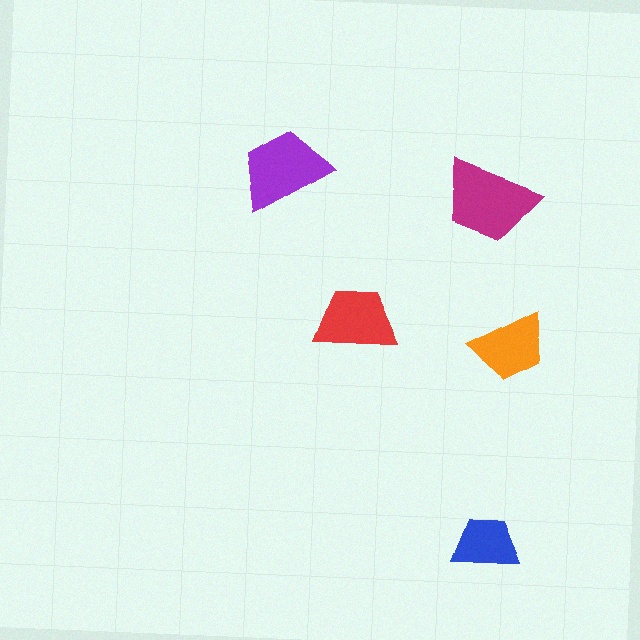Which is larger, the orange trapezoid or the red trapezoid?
The red one.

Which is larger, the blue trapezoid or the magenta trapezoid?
The magenta one.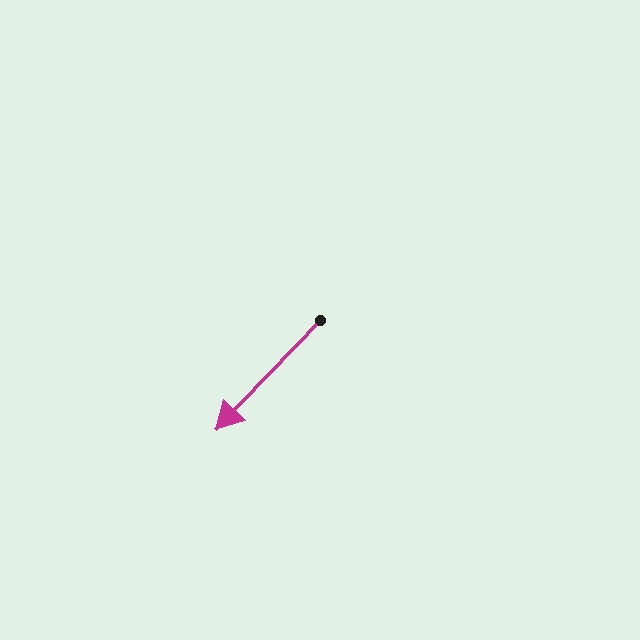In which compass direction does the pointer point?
Southwest.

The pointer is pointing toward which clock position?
Roughly 7 o'clock.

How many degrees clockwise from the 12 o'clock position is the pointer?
Approximately 224 degrees.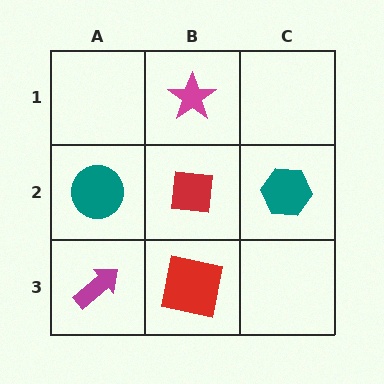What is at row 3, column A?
A magenta arrow.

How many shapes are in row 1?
1 shape.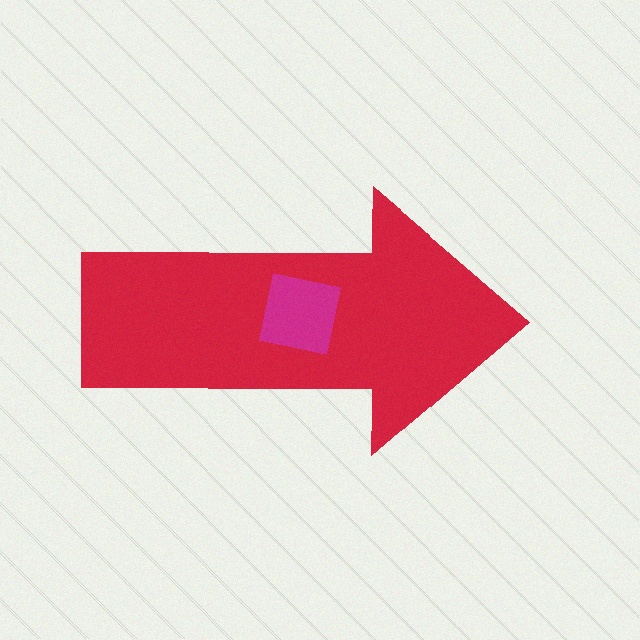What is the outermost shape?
The red arrow.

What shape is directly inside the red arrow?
The magenta square.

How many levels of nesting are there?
2.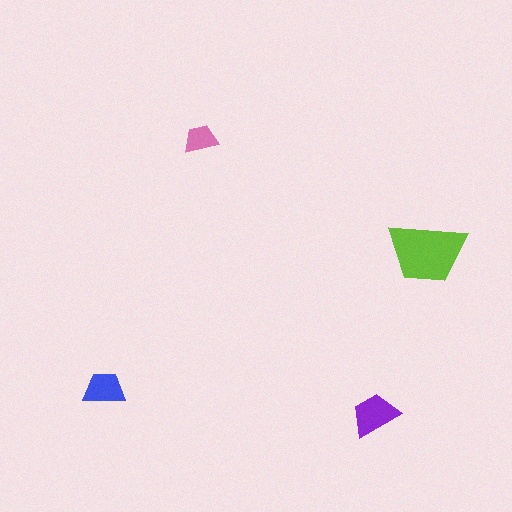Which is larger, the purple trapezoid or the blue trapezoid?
The purple one.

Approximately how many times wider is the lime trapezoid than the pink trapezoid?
About 2.5 times wider.